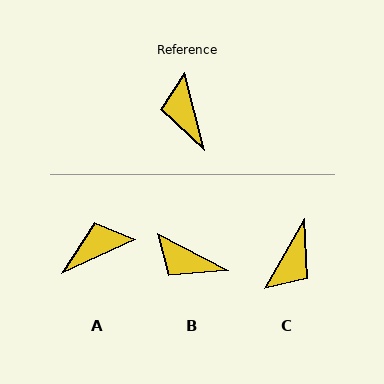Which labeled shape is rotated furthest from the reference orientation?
C, about 136 degrees away.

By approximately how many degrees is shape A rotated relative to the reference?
Approximately 80 degrees clockwise.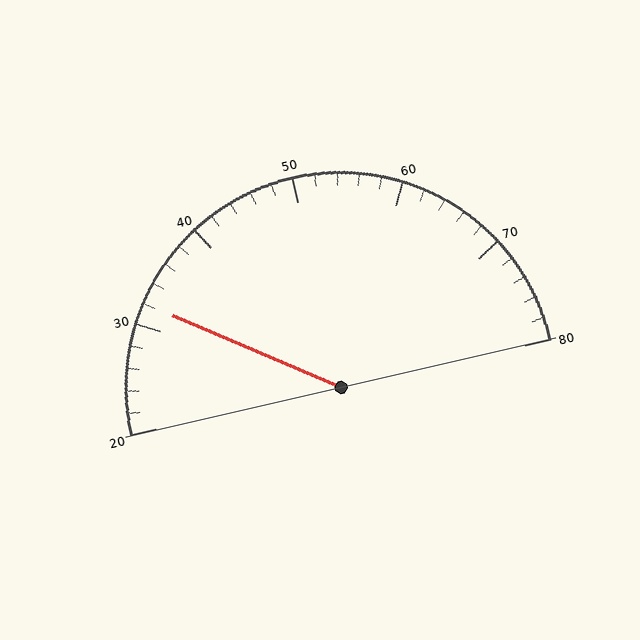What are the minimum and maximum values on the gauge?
The gauge ranges from 20 to 80.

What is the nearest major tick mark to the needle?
The nearest major tick mark is 30.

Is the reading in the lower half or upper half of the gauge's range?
The reading is in the lower half of the range (20 to 80).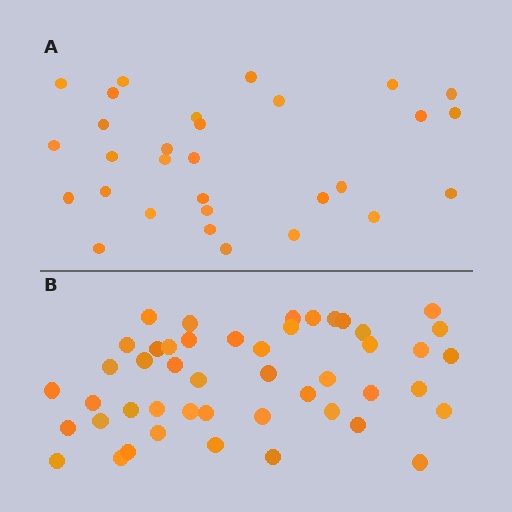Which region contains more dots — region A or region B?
Region B (the bottom region) has more dots.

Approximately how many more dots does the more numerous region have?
Region B has approximately 15 more dots than region A.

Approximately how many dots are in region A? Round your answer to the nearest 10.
About 30 dots.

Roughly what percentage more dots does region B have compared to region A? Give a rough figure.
About 55% more.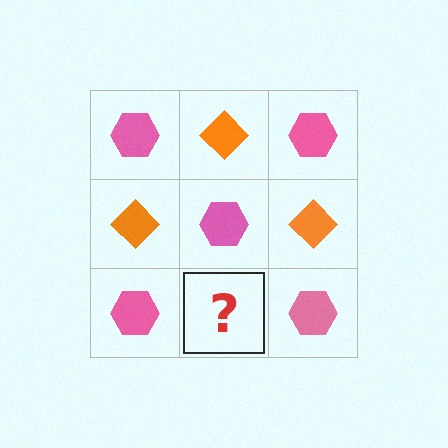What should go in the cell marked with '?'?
The missing cell should contain an orange diamond.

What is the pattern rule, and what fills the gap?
The rule is that it alternates pink hexagon and orange diamond in a checkerboard pattern. The gap should be filled with an orange diamond.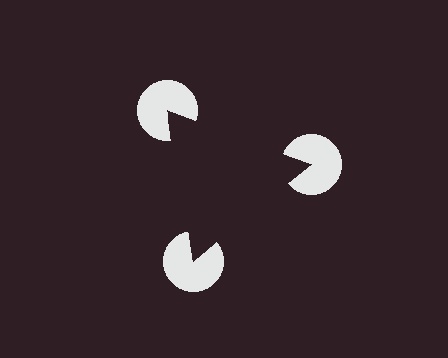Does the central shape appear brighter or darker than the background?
It typically appears slightly darker than the background, even though no actual brightness change is drawn.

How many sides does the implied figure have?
3 sides.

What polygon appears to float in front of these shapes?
An illusory triangle — its edges are inferred from the aligned wedge cuts in the pac-man discs, not physically drawn.